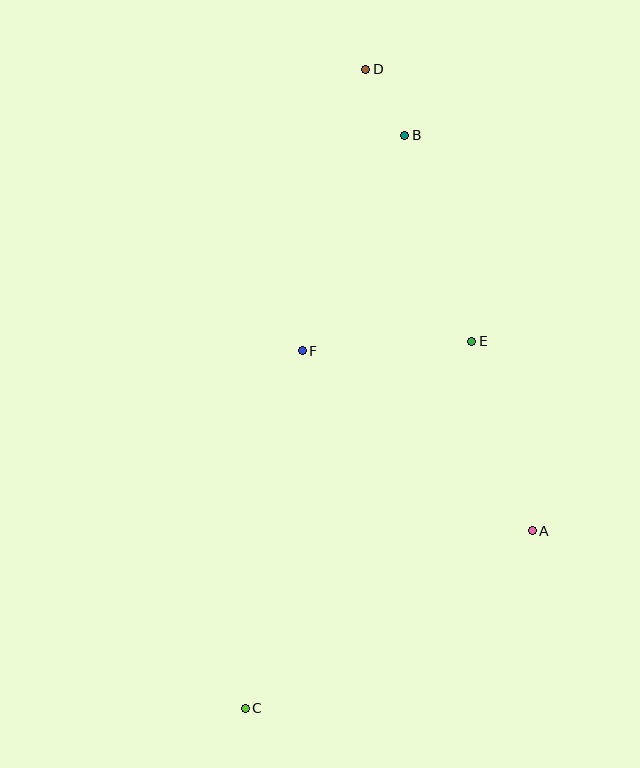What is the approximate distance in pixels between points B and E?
The distance between B and E is approximately 217 pixels.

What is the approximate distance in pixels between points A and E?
The distance between A and E is approximately 199 pixels.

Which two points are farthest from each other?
Points C and D are farthest from each other.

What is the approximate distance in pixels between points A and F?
The distance between A and F is approximately 292 pixels.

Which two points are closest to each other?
Points B and D are closest to each other.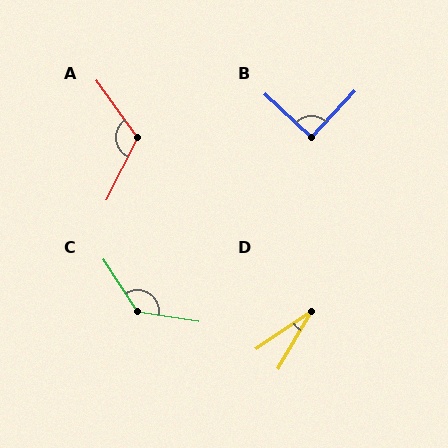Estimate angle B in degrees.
Approximately 90 degrees.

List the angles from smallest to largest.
D (26°), B (90°), A (118°), C (131°).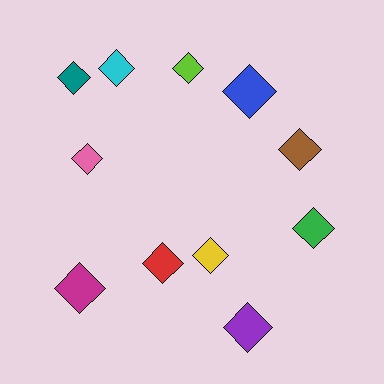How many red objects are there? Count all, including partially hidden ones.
There is 1 red object.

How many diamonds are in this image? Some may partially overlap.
There are 11 diamonds.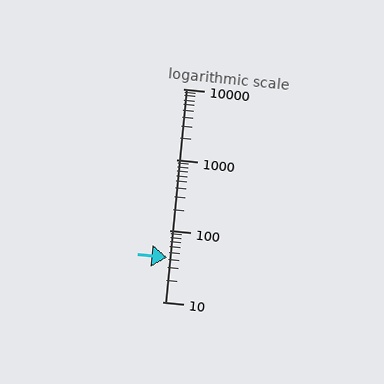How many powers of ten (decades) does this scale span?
The scale spans 3 decades, from 10 to 10000.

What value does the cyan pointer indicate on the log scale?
The pointer indicates approximately 42.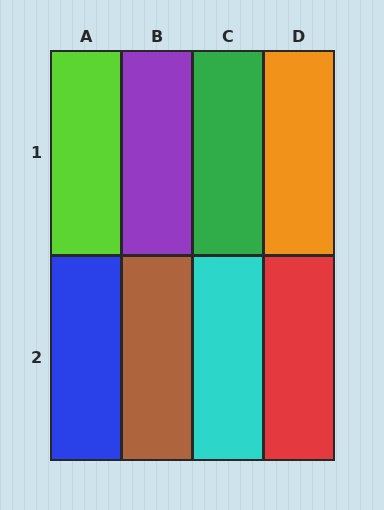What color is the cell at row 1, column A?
Lime.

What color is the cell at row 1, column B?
Purple.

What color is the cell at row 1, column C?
Green.